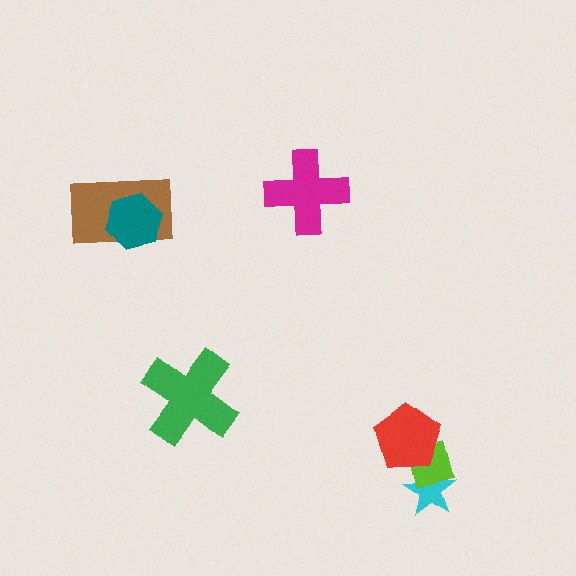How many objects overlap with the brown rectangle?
1 object overlaps with the brown rectangle.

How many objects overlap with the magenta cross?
0 objects overlap with the magenta cross.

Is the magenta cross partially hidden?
No, no other shape covers it.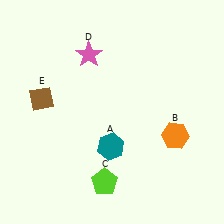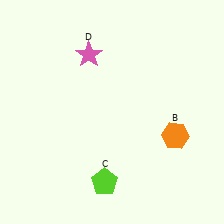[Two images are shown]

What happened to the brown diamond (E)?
The brown diamond (E) was removed in Image 2. It was in the top-left area of Image 1.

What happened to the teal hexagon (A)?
The teal hexagon (A) was removed in Image 2. It was in the bottom-left area of Image 1.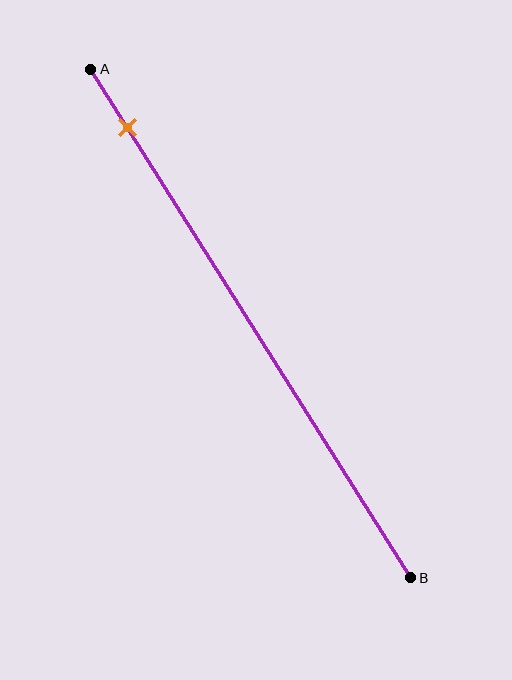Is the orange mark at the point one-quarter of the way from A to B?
No, the mark is at about 10% from A, not at the 25% one-quarter point.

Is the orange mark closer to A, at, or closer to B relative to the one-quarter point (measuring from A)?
The orange mark is closer to point A than the one-quarter point of segment AB.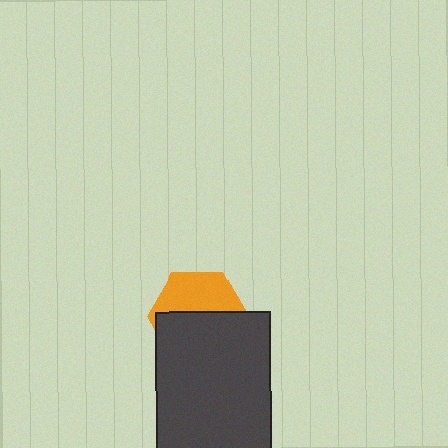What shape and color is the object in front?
The object in front is a dark gray rectangle.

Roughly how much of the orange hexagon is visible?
A small part of it is visible (roughly 45%).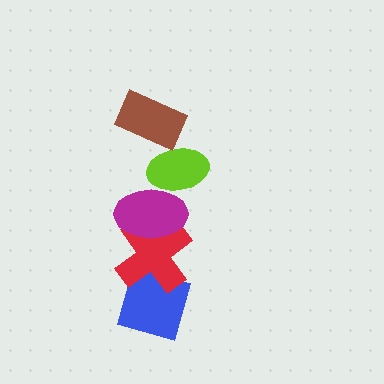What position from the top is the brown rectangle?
The brown rectangle is 1st from the top.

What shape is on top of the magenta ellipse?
The lime ellipse is on top of the magenta ellipse.